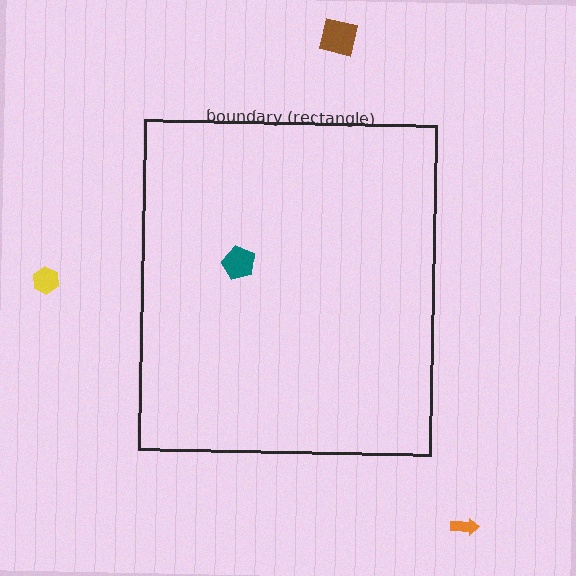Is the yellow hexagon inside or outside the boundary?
Outside.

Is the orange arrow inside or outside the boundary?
Outside.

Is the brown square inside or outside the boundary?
Outside.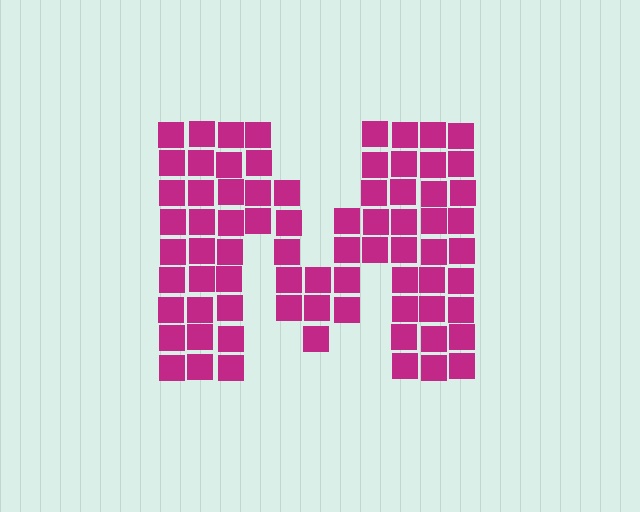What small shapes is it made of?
It is made of small squares.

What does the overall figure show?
The overall figure shows the letter M.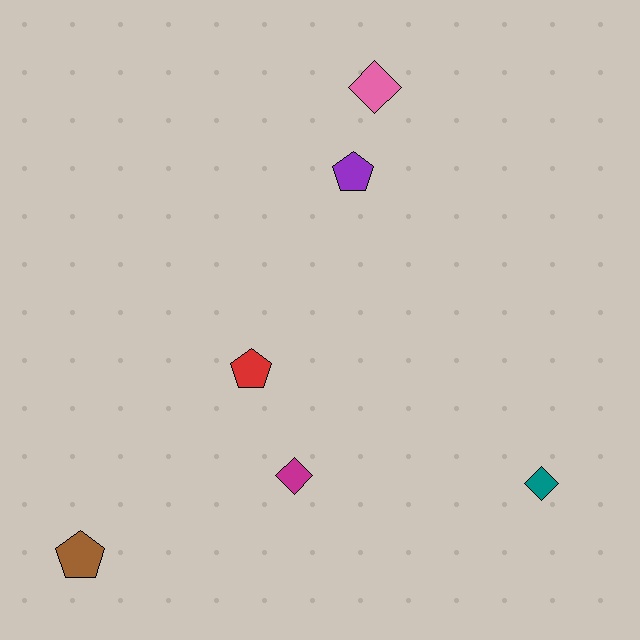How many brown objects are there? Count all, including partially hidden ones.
There is 1 brown object.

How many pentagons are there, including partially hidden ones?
There are 3 pentagons.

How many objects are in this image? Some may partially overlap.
There are 6 objects.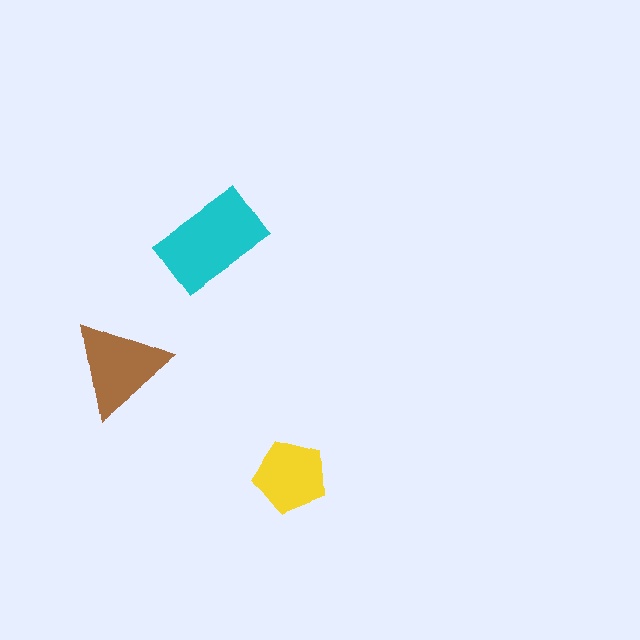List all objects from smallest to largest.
The yellow pentagon, the brown triangle, the cyan rectangle.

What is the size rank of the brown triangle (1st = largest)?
2nd.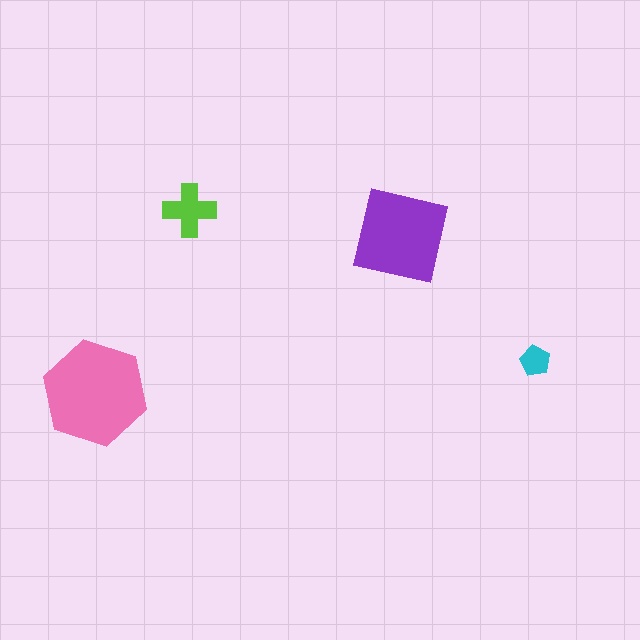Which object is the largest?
The pink hexagon.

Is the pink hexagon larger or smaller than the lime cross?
Larger.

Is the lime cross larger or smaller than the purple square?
Smaller.